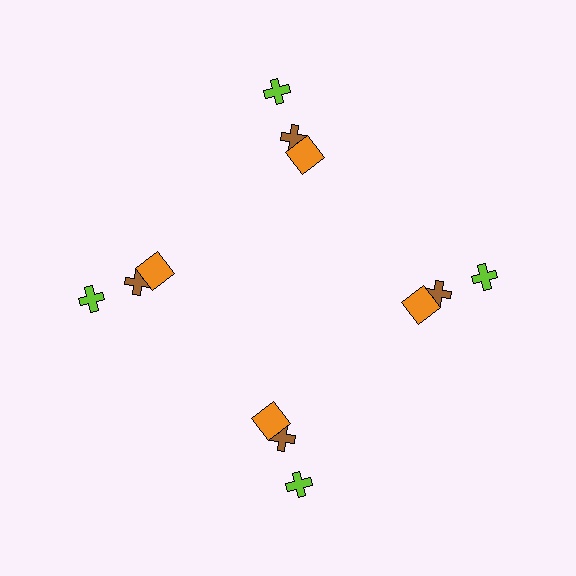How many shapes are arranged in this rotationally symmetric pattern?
There are 12 shapes, arranged in 4 groups of 3.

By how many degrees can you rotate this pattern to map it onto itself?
The pattern maps onto itself every 90 degrees of rotation.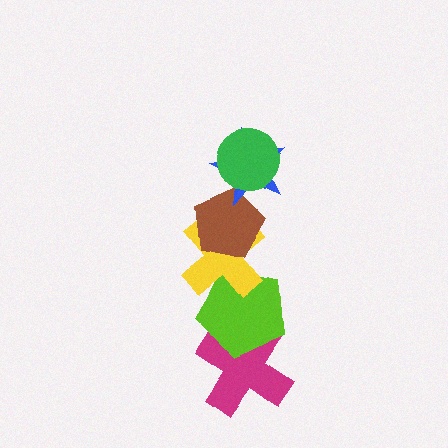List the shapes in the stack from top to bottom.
From top to bottom: the green circle, the blue star, the brown pentagon, the yellow cross, the lime pentagon, the magenta cross.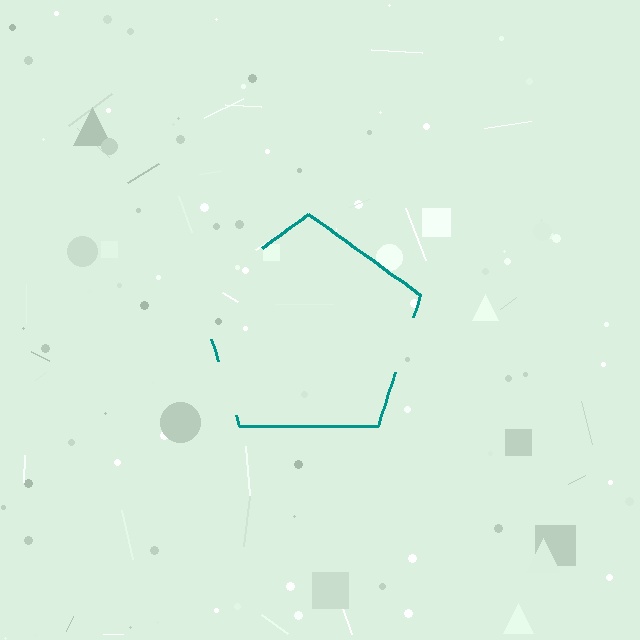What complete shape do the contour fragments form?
The contour fragments form a pentagon.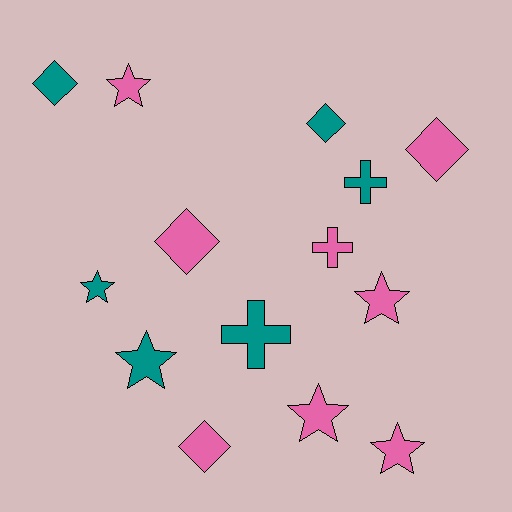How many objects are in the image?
There are 14 objects.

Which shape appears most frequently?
Star, with 6 objects.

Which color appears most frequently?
Pink, with 8 objects.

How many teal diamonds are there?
There are 2 teal diamonds.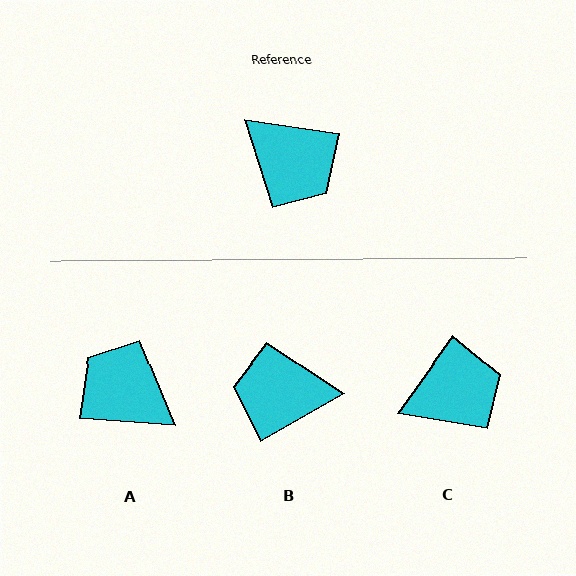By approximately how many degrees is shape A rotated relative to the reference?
Approximately 175 degrees clockwise.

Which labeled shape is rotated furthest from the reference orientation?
A, about 175 degrees away.